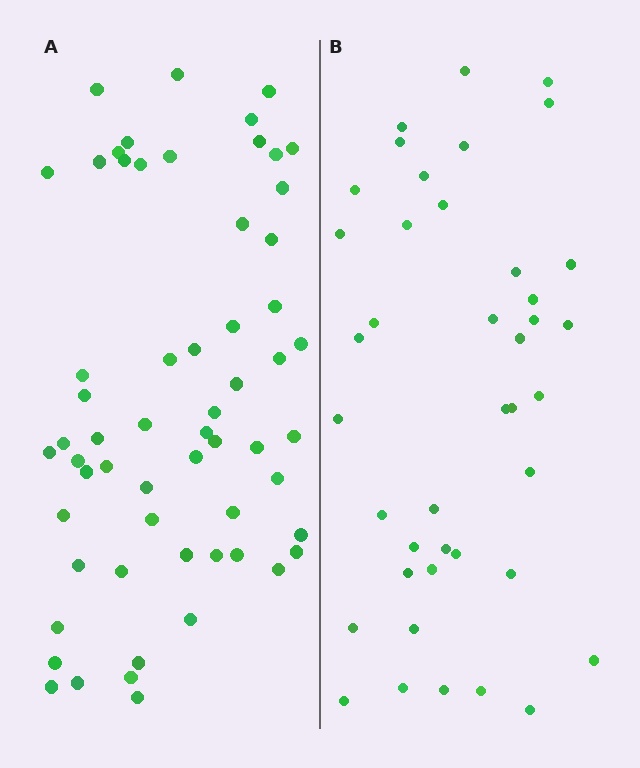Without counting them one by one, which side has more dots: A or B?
Region A (the left region) has more dots.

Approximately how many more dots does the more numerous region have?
Region A has approximately 20 more dots than region B.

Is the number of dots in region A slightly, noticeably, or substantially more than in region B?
Region A has substantially more. The ratio is roughly 1.5 to 1.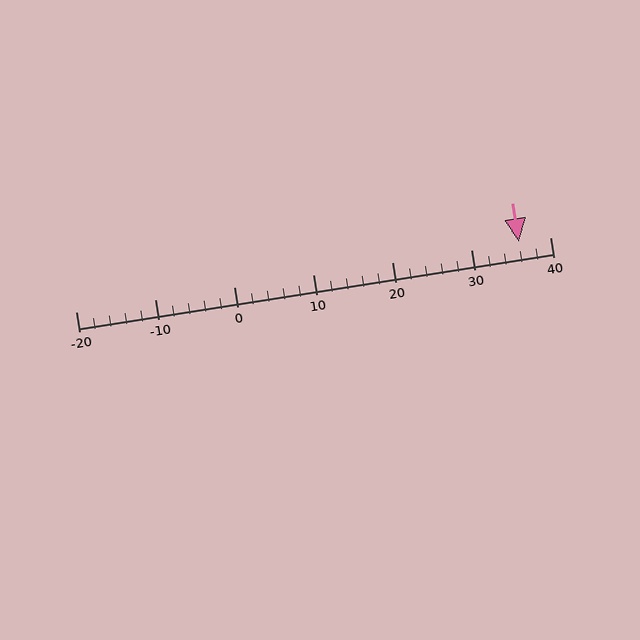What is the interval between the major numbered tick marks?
The major tick marks are spaced 10 units apart.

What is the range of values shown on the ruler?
The ruler shows values from -20 to 40.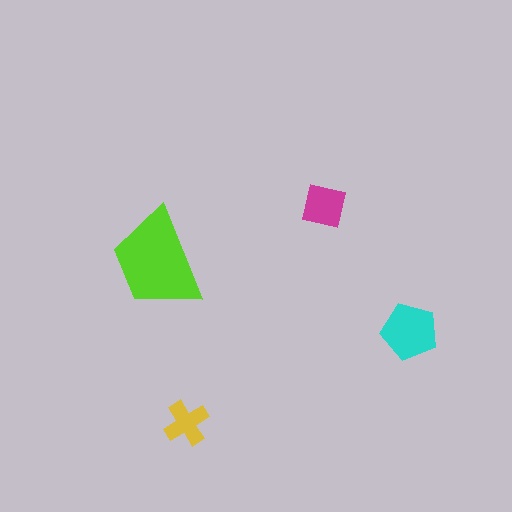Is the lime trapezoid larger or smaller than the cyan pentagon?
Larger.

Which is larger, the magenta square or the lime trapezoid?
The lime trapezoid.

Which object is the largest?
The lime trapezoid.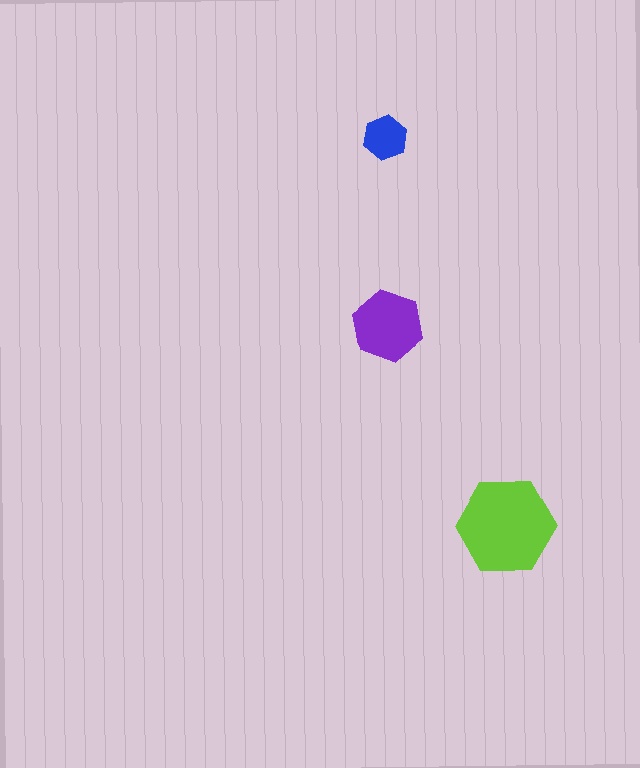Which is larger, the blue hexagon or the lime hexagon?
The lime one.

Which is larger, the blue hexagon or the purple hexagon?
The purple one.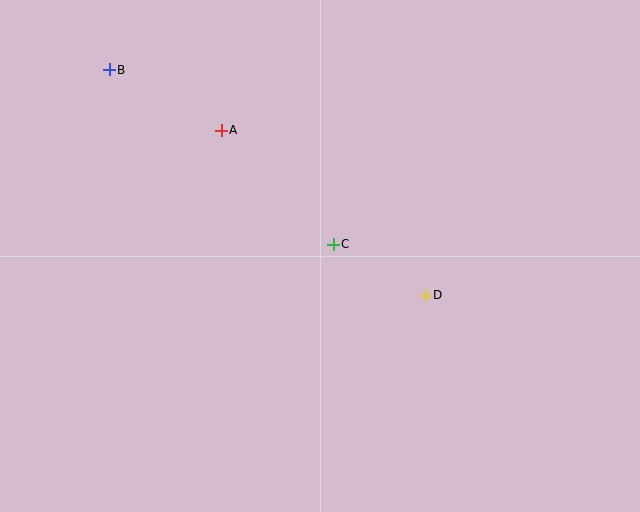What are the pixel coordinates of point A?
Point A is at (221, 130).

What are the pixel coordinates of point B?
Point B is at (109, 70).